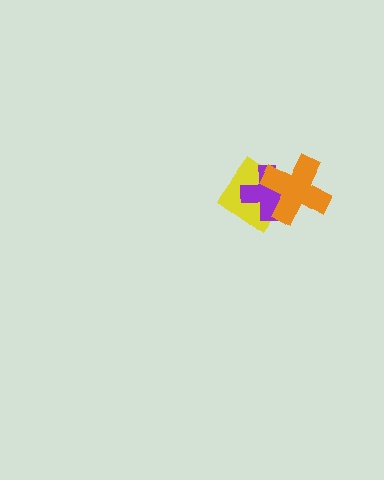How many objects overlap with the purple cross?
2 objects overlap with the purple cross.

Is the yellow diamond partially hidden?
Yes, it is partially covered by another shape.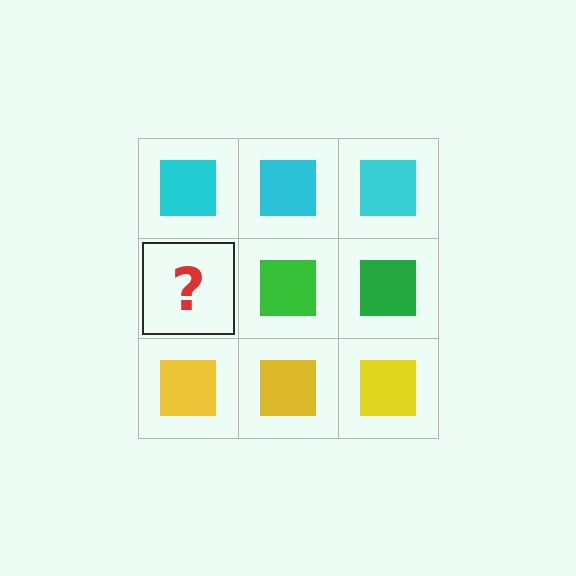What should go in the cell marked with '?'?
The missing cell should contain a green square.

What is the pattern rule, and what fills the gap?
The rule is that each row has a consistent color. The gap should be filled with a green square.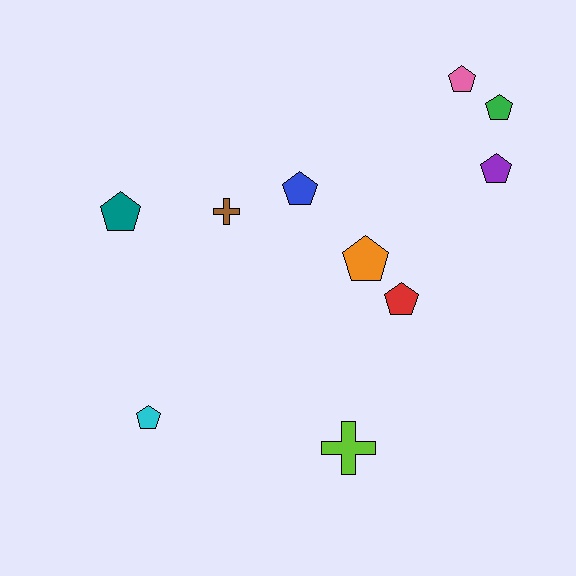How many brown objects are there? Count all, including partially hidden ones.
There is 1 brown object.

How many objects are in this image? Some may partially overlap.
There are 10 objects.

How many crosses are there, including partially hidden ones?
There are 2 crosses.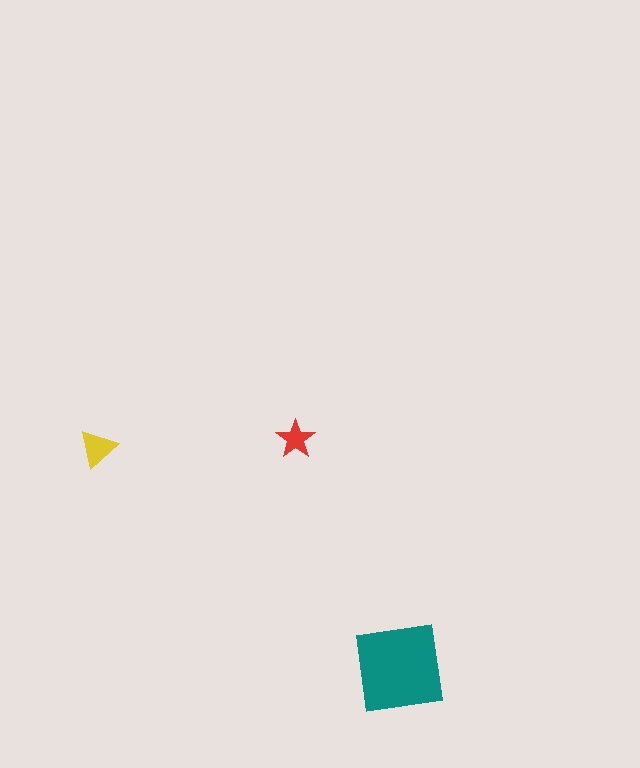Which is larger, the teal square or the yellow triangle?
The teal square.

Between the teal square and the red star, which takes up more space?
The teal square.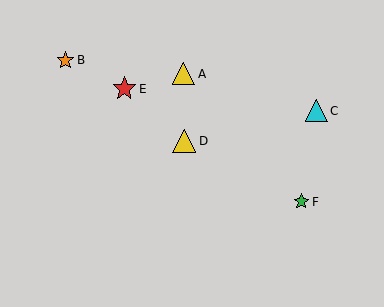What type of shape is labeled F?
Shape F is a green star.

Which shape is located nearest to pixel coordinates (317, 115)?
The cyan triangle (labeled C) at (316, 111) is nearest to that location.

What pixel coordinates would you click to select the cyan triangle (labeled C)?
Click at (316, 111) to select the cyan triangle C.